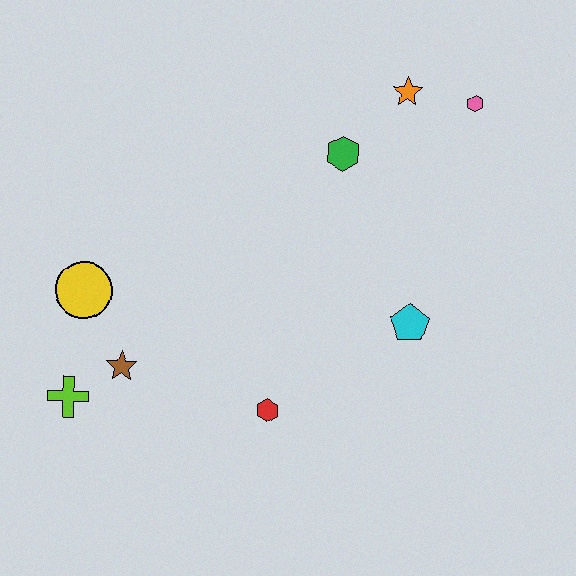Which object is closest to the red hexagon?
The brown star is closest to the red hexagon.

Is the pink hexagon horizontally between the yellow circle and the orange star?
No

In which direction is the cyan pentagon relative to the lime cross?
The cyan pentagon is to the right of the lime cross.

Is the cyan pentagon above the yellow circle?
No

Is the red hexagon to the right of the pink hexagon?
No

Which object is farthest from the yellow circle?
The pink hexagon is farthest from the yellow circle.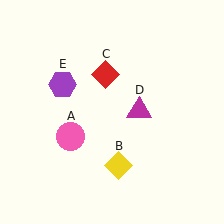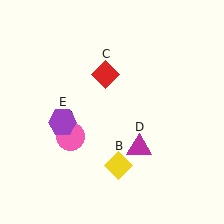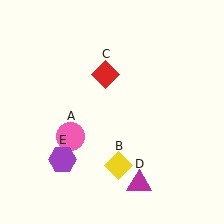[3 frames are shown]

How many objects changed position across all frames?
2 objects changed position: magenta triangle (object D), purple hexagon (object E).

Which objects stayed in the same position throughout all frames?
Pink circle (object A) and yellow diamond (object B) and red diamond (object C) remained stationary.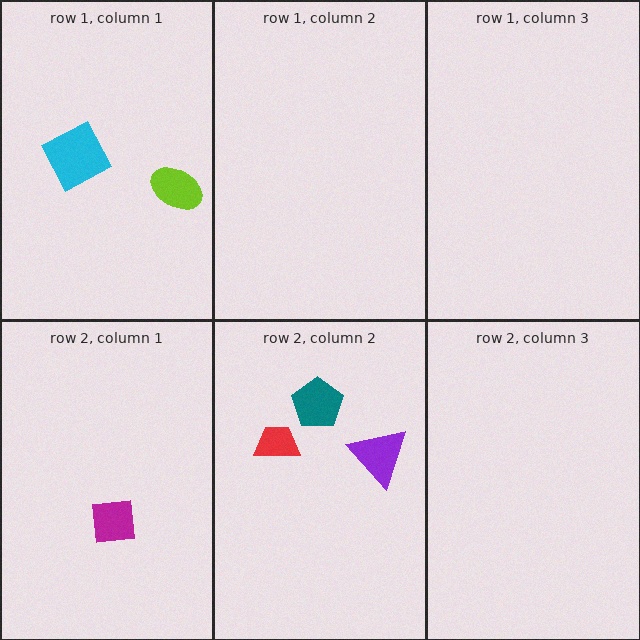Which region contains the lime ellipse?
The row 1, column 1 region.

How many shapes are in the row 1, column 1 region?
2.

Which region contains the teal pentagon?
The row 2, column 2 region.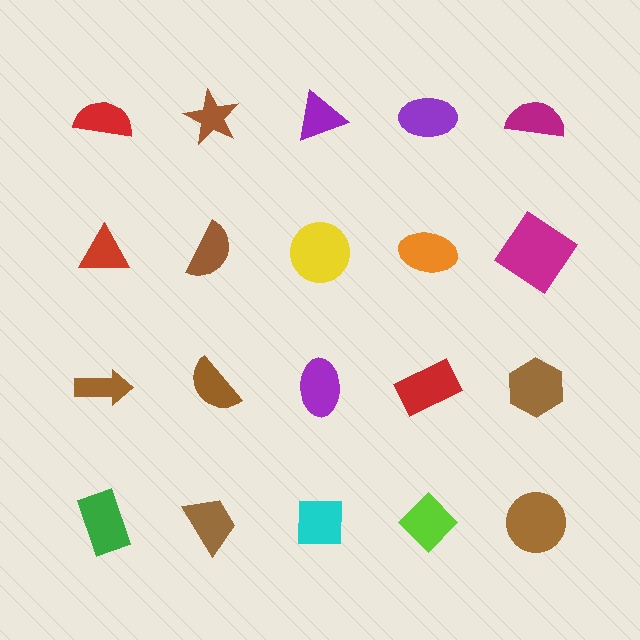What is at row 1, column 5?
A magenta semicircle.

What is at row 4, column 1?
A green rectangle.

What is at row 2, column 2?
A brown semicircle.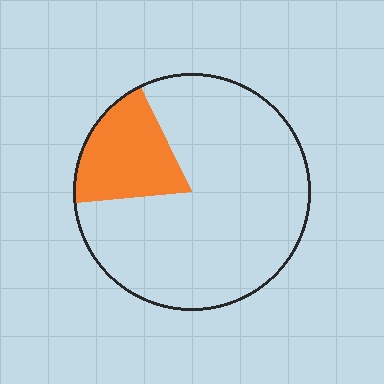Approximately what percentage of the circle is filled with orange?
Approximately 20%.